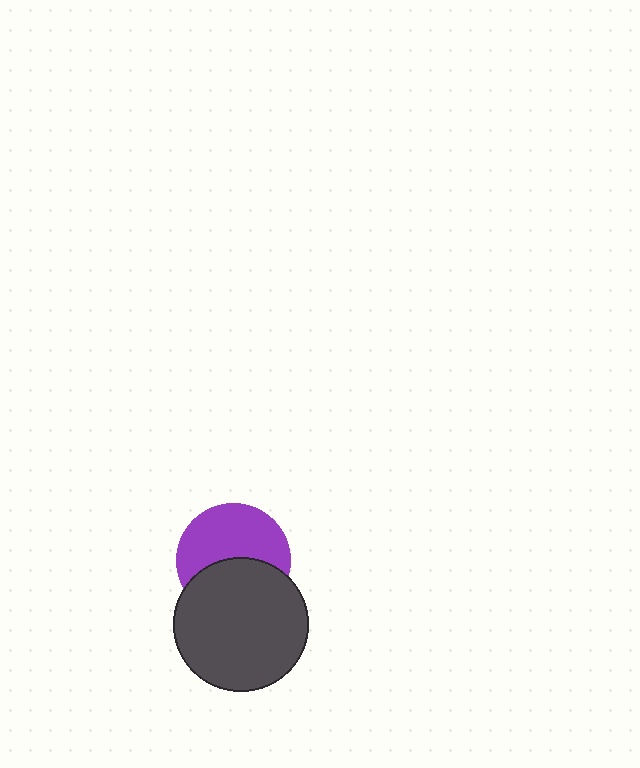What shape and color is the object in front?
The object in front is a dark gray circle.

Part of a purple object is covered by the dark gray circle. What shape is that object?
It is a circle.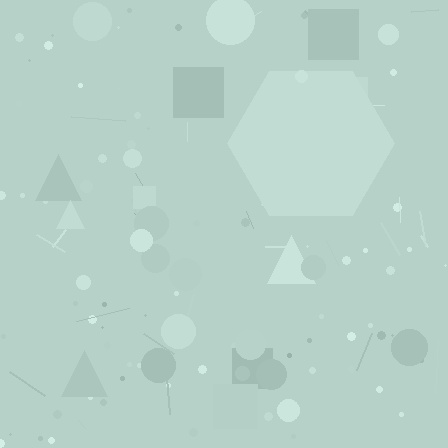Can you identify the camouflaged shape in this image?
The camouflaged shape is a hexagon.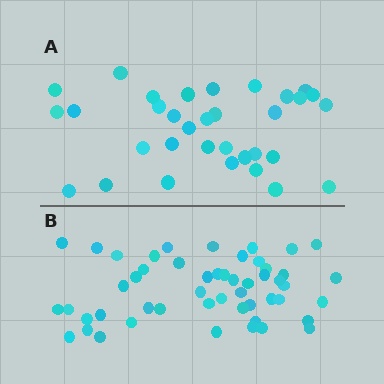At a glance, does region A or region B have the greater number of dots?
Region B (the bottom region) has more dots.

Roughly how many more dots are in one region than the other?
Region B has approximately 20 more dots than region A.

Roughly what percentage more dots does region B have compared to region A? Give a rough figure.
About 55% more.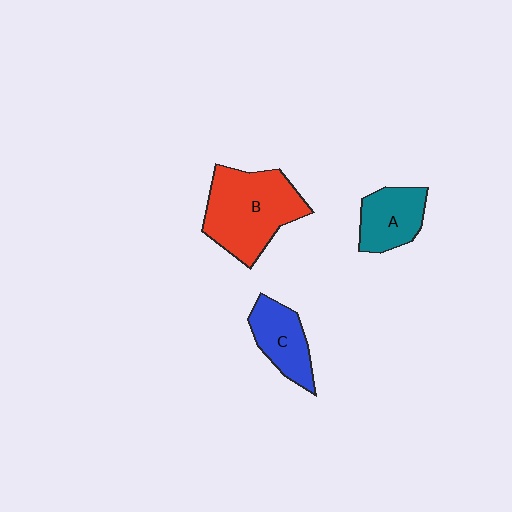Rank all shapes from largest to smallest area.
From largest to smallest: B (red), A (teal), C (blue).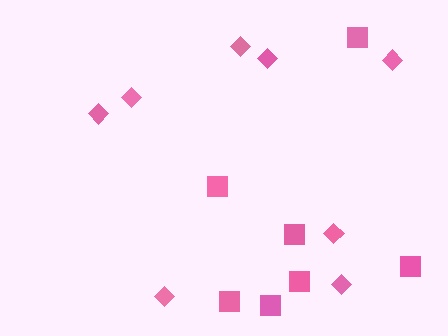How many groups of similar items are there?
There are 2 groups: one group of diamonds (8) and one group of squares (7).